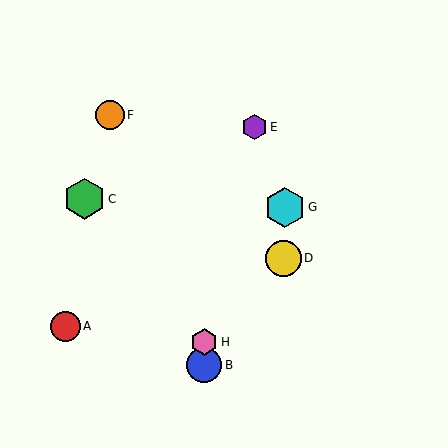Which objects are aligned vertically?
Objects B, H are aligned vertically.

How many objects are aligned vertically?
2 objects (B, H) are aligned vertically.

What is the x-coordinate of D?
Object D is at x≈283.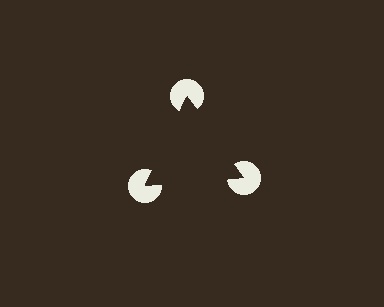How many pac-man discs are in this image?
There are 3 — one at each vertex of the illusory triangle.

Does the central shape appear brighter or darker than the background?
It typically appears slightly darker than the background, even though no actual brightness change is drawn.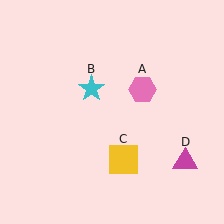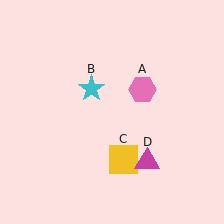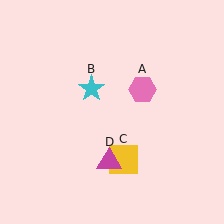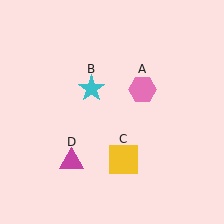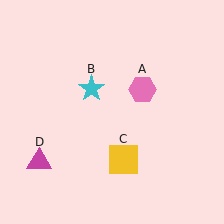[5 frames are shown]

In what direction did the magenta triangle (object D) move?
The magenta triangle (object D) moved left.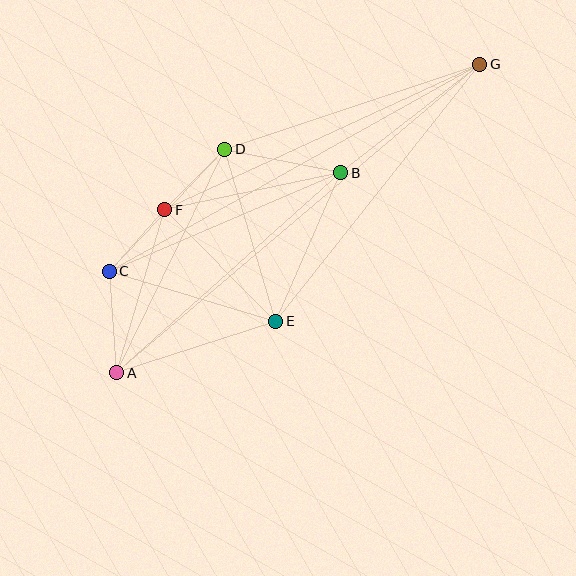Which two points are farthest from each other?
Points A and G are farthest from each other.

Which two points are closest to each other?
Points C and F are closest to each other.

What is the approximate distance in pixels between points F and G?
The distance between F and G is approximately 347 pixels.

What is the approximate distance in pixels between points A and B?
The distance between A and B is approximately 300 pixels.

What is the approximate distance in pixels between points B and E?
The distance between B and E is approximately 162 pixels.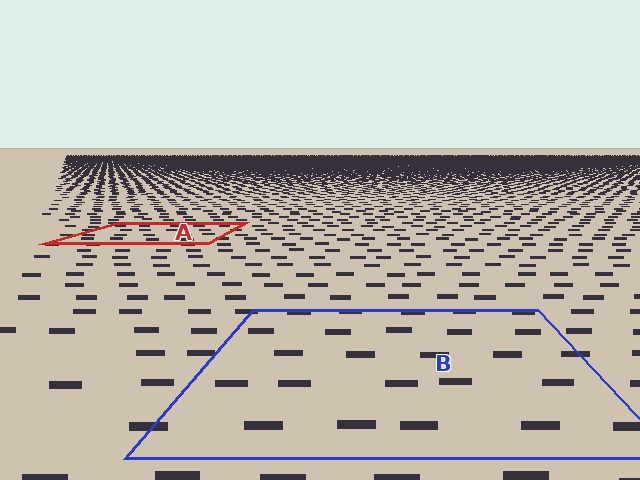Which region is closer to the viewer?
Region B is closer. The texture elements there are larger and more spread out.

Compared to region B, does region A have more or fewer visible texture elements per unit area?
Region A has more texture elements per unit area — they are packed more densely because it is farther away.